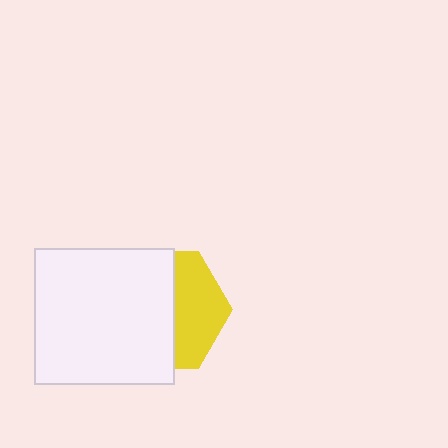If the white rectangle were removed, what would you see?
You would see the complete yellow hexagon.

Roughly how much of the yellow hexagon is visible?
A small part of it is visible (roughly 40%).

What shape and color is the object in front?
The object in front is a white rectangle.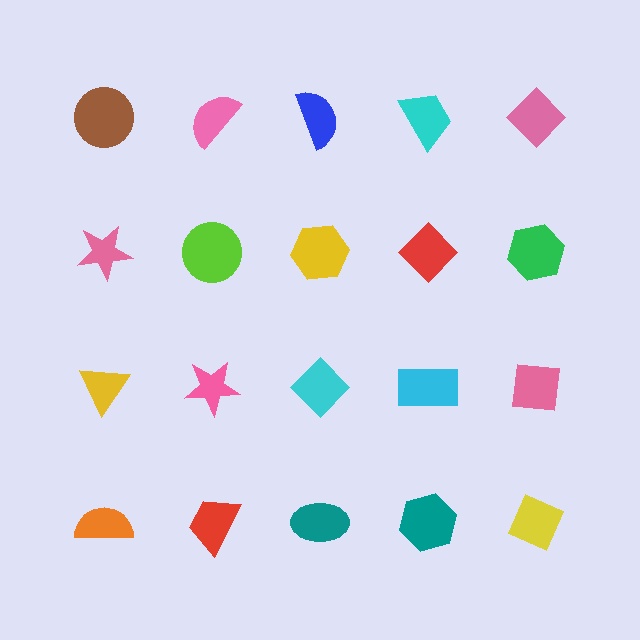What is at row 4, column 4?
A teal hexagon.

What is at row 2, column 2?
A lime circle.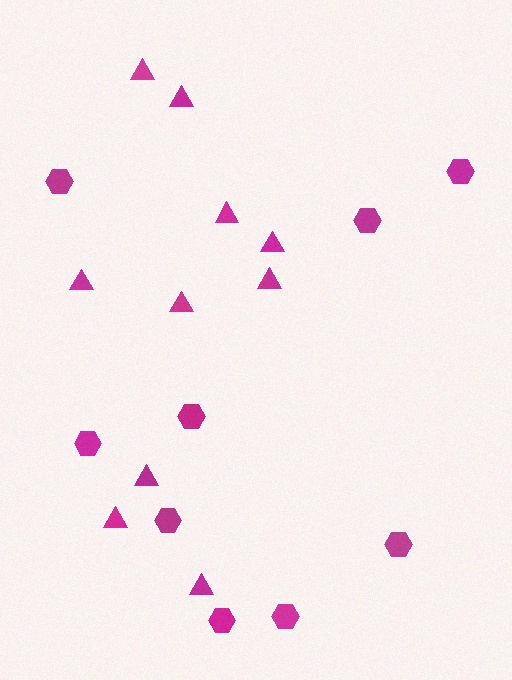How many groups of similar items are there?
There are 2 groups: one group of hexagons (9) and one group of triangles (10).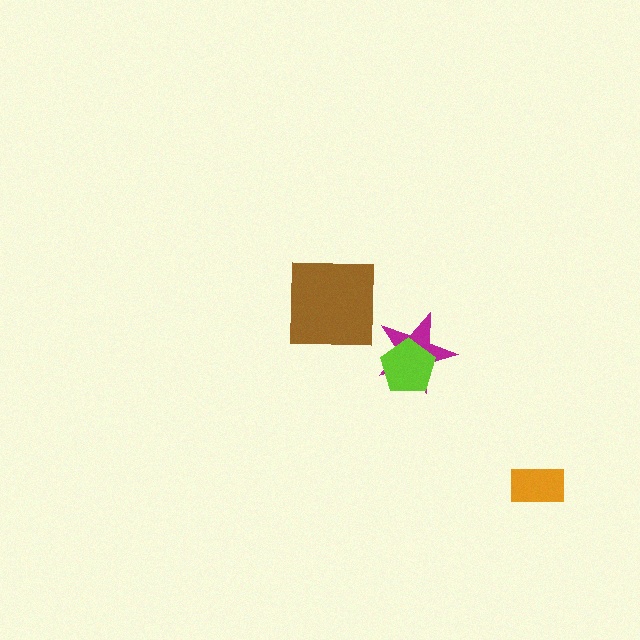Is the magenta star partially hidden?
Yes, it is partially covered by another shape.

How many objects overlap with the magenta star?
1 object overlaps with the magenta star.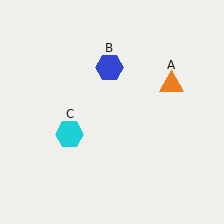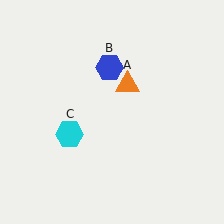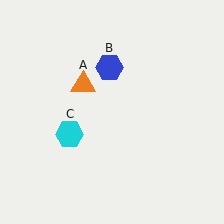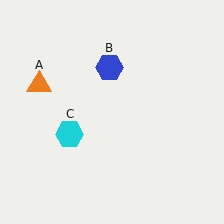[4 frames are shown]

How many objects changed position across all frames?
1 object changed position: orange triangle (object A).